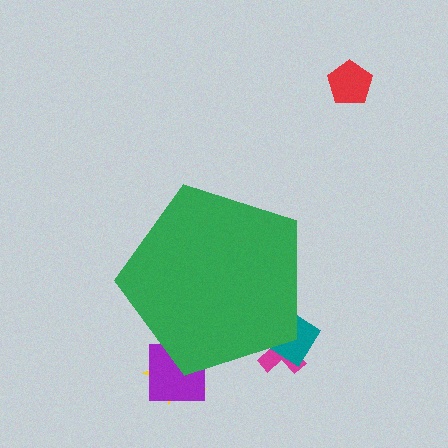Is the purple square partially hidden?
Yes, the purple square is partially hidden behind the green pentagon.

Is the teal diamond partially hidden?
Yes, the teal diamond is partially hidden behind the green pentagon.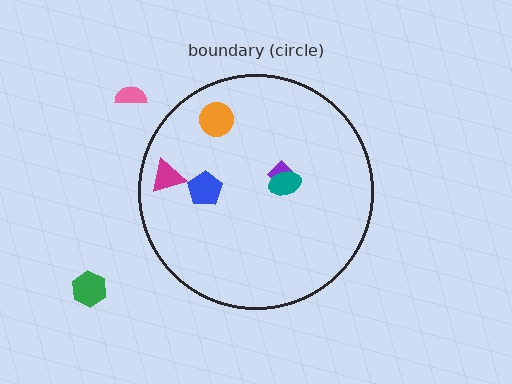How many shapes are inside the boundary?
5 inside, 2 outside.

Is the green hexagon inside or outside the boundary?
Outside.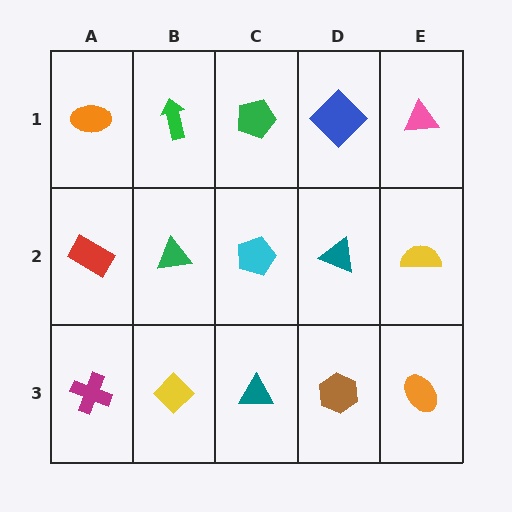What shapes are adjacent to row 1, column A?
A red rectangle (row 2, column A), a green arrow (row 1, column B).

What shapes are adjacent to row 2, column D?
A blue diamond (row 1, column D), a brown hexagon (row 3, column D), a cyan pentagon (row 2, column C), a yellow semicircle (row 2, column E).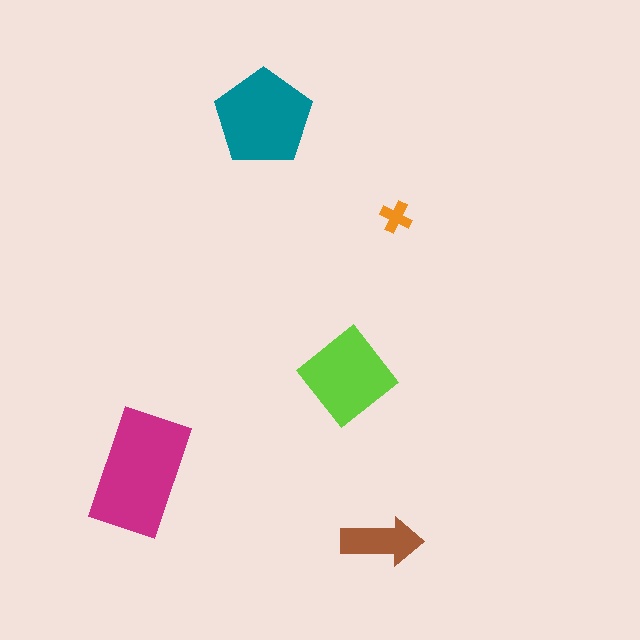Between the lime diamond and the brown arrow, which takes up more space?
The lime diamond.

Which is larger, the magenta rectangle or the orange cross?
The magenta rectangle.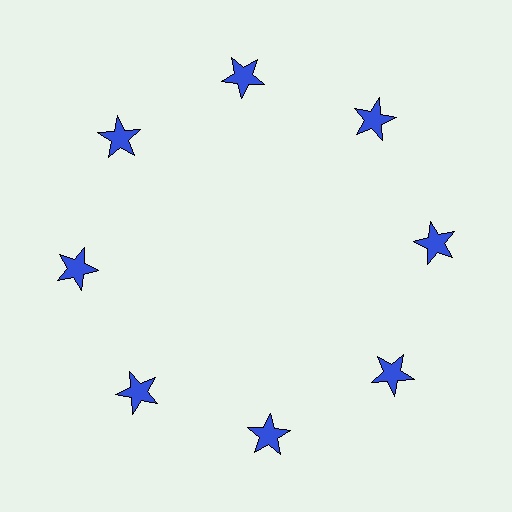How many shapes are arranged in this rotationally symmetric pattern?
There are 8 shapes, arranged in 8 groups of 1.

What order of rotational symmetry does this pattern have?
This pattern has 8-fold rotational symmetry.